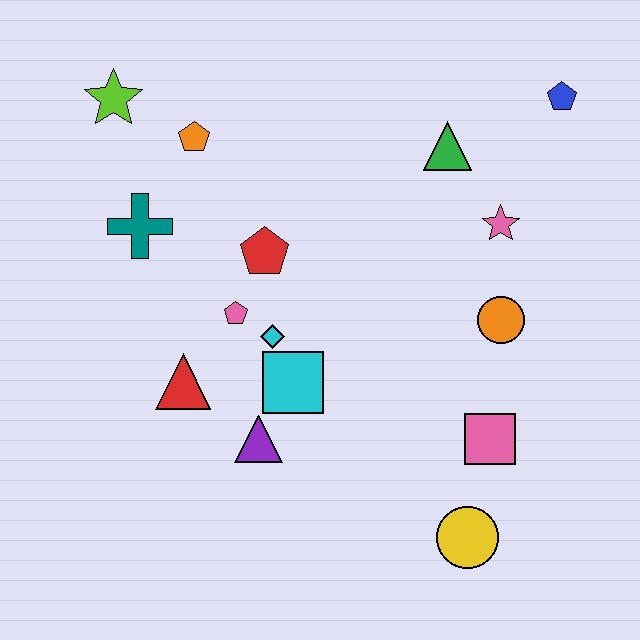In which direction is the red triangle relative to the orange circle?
The red triangle is to the left of the orange circle.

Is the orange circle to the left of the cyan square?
No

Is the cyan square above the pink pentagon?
No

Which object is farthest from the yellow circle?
The lime star is farthest from the yellow circle.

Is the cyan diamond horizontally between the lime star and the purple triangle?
No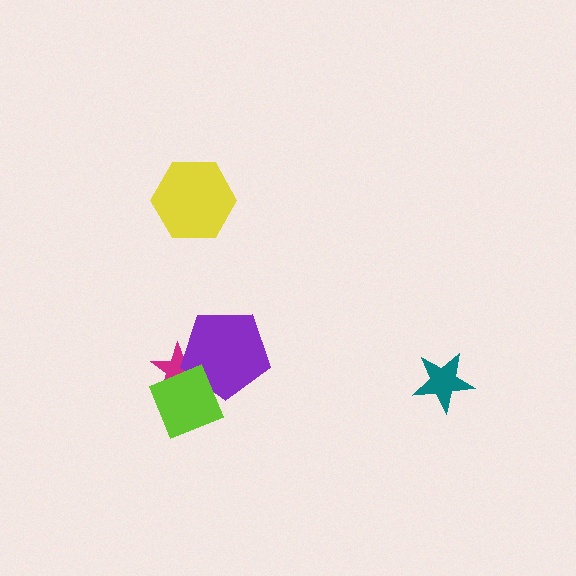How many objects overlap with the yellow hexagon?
0 objects overlap with the yellow hexagon.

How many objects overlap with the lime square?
2 objects overlap with the lime square.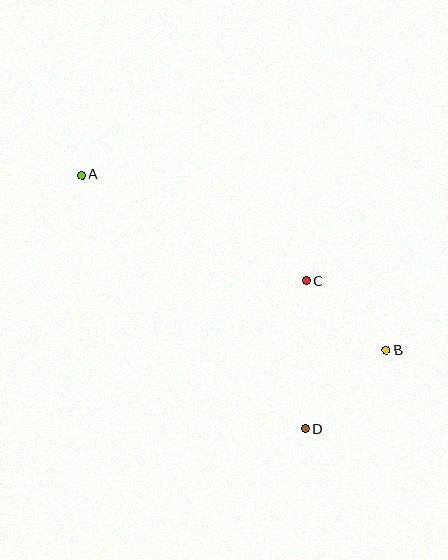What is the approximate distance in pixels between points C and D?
The distance between C and D is approximately 148 pixels.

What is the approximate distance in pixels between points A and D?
The distance between A and D is approximately 339 pixels.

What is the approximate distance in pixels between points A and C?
The distance between A and C is approximately 249 pixels.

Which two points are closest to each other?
Points B and C are closest to each other.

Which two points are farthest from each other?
Points A and B are farthest from each other.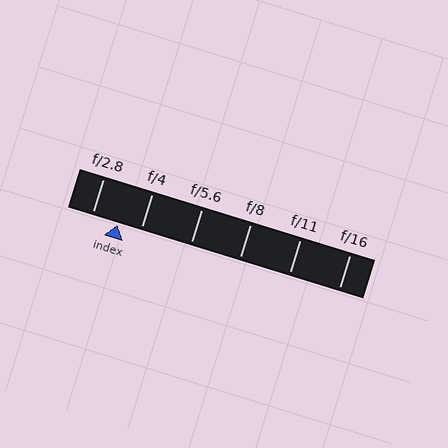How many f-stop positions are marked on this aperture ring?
There are 6 f-stop positions marked.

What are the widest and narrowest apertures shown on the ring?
The widest aperture shown is f/2.8 and the narrowest is f/16.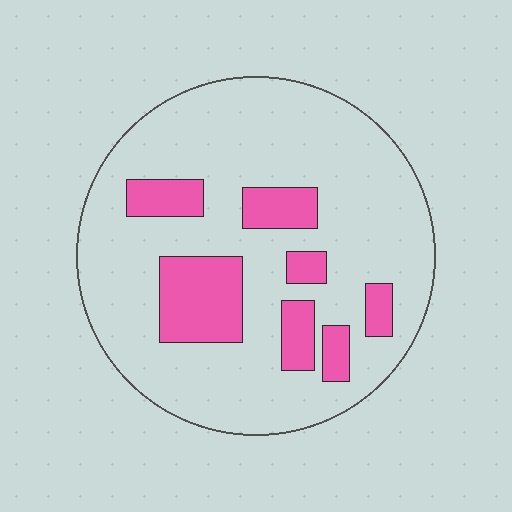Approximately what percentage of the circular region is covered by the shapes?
Approximately 20%.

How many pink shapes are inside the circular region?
7.